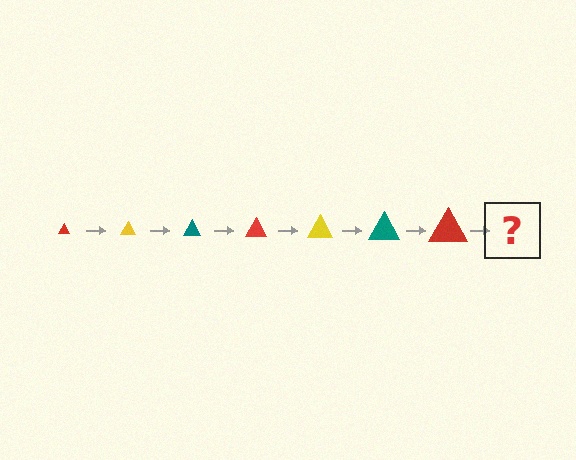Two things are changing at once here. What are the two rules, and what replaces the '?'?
The two rules are that the triangle grows larger each step and the color cycles through red, yellow, and teal. The '?' should be a yellow triangle, larger than the previous one.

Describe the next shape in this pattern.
It should be a yellow triangle, larger than the previous one.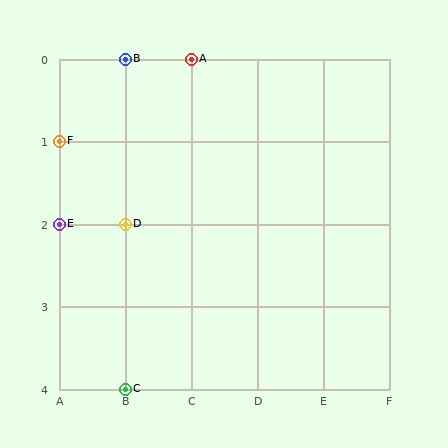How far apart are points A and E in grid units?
Points A and E are 2 columns and 2 rows apart (about 2.8 grid units diagonally).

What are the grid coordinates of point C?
Point C is at grid coordinates (B, 4).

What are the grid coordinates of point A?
Point A is at grid coordinates (C, 0).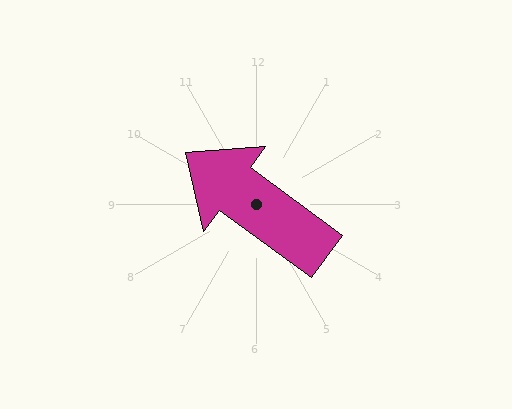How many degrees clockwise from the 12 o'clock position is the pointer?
Approximately 306 degrees.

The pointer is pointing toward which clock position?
Roughly 10 o'clock.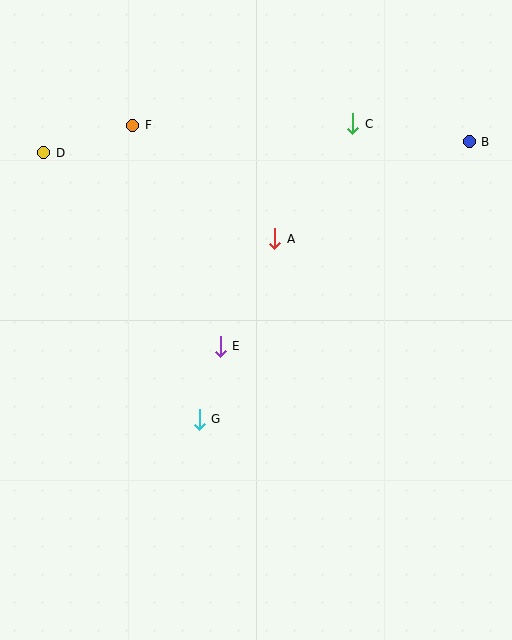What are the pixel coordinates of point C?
Point C is at (353, 124).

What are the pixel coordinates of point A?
Point A is at (275, 239).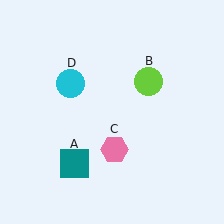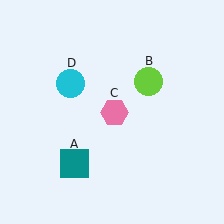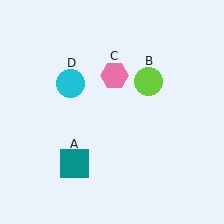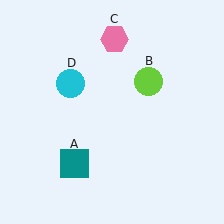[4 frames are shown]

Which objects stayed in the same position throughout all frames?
Teal square (object A) and lime circle (object B) and cyan circle (object D) remained stationary.